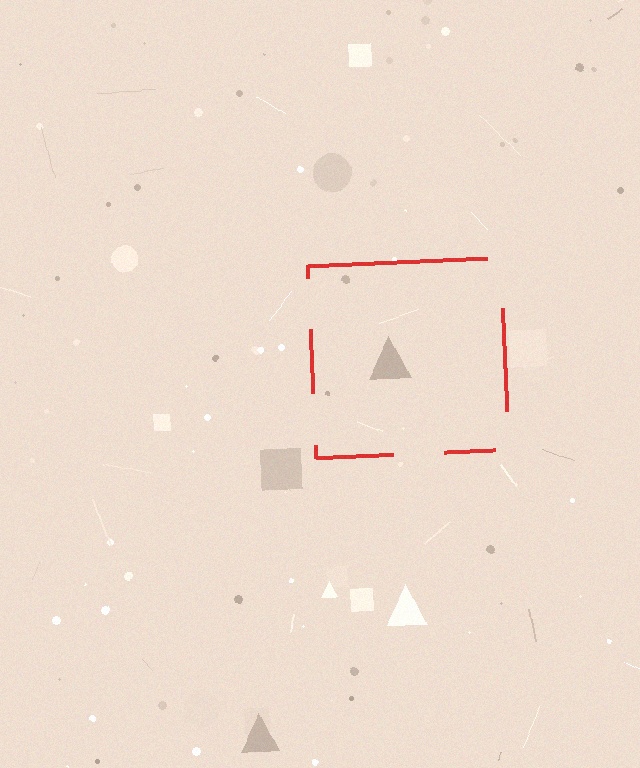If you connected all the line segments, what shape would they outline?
They would outline a square.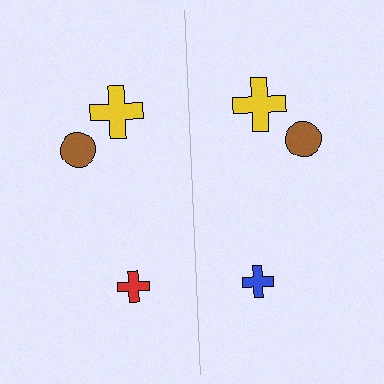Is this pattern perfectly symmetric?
No, the pattern is not perfectly symmetric. The blue cross on the right side breaks the symmetry — its mirror counterpart is red.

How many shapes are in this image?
There are 6 shapes in this image.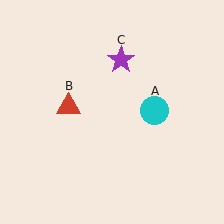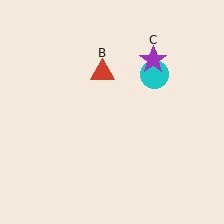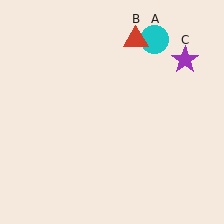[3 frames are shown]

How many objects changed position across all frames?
3 objects changed position: cyan circle (object A), red triangle (object B), purple star (object C).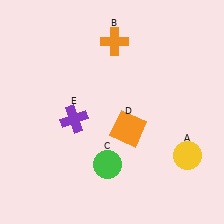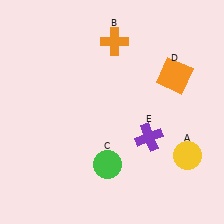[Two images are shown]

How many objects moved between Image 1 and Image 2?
2 objects moved between the two images.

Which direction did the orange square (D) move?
The orange square (D) moved up.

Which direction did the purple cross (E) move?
The purple cross (E) moved right.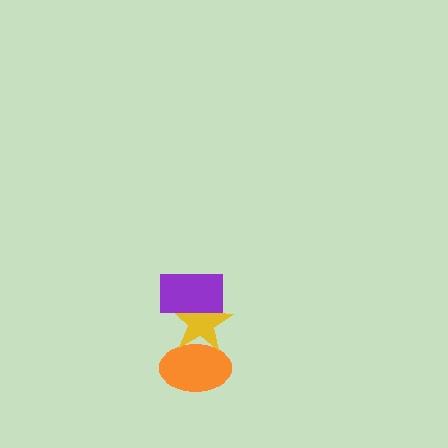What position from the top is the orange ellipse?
The orange ellipse is 3rd from the top.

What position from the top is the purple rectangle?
The purple rectangle is 1st from the top.